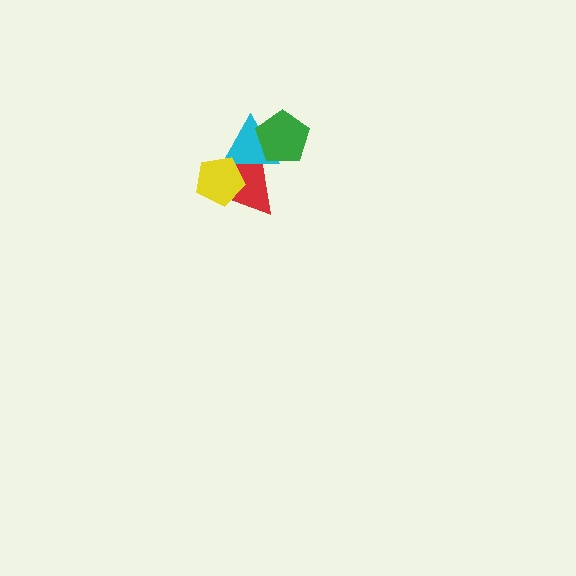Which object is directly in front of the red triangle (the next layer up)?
The cyan triangle is directly in front of the red triangle.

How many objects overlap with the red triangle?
3 objects overlap with the red triangle.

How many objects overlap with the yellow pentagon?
2 objects overlap with the yellow pentagon.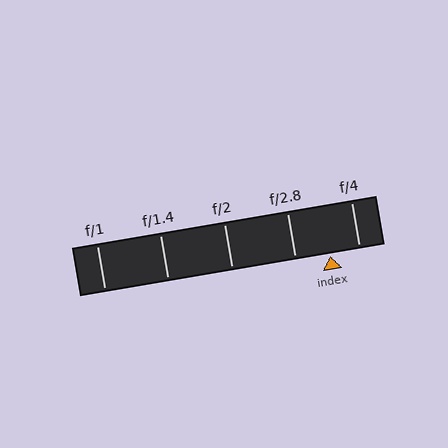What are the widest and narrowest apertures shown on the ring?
The widest aperture shown is f/1 and the narrowest is f/4.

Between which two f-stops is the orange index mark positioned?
The index mark is between f/2.8 and f/4.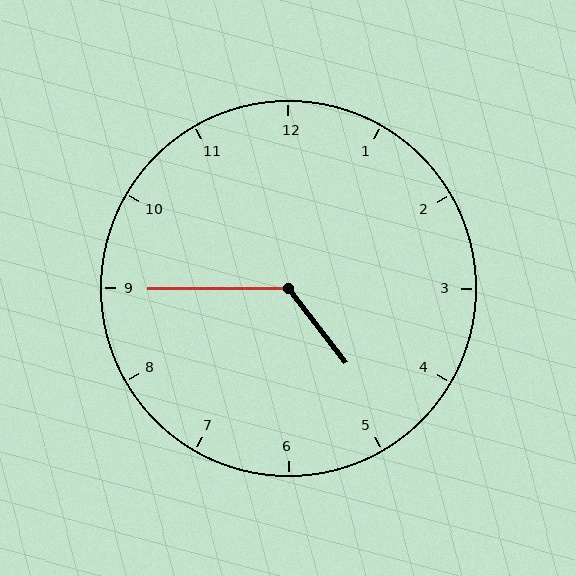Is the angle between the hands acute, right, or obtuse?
It is obtuse.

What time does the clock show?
4:45.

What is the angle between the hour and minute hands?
Approximately 128 degrees.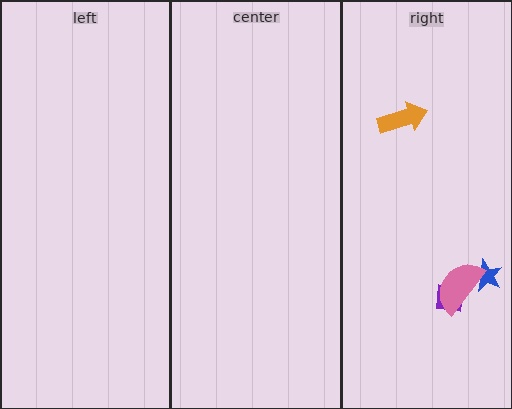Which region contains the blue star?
The right region.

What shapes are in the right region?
The blue star, the orange arrow, the purple square, the pink semicircle.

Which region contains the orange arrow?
The right region.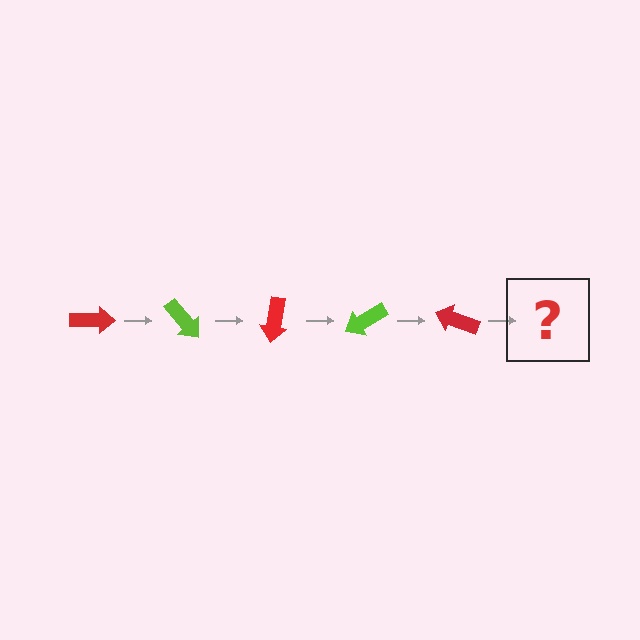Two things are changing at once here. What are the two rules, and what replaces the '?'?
The two rules are that it rotates 50 degrees each step and the color cycles through red and lime. The '?' should be a lime arrow, rotated 250 degrees from the start.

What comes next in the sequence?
The next element should be a lime arrow, rotated 250 degrees from the start.